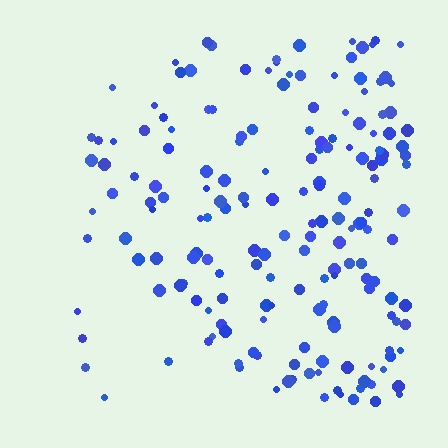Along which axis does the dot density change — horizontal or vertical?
Horizontal.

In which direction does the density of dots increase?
From left to right, with the right side densest.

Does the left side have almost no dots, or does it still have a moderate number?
Still a moderate number, just noticeably fewer than the right.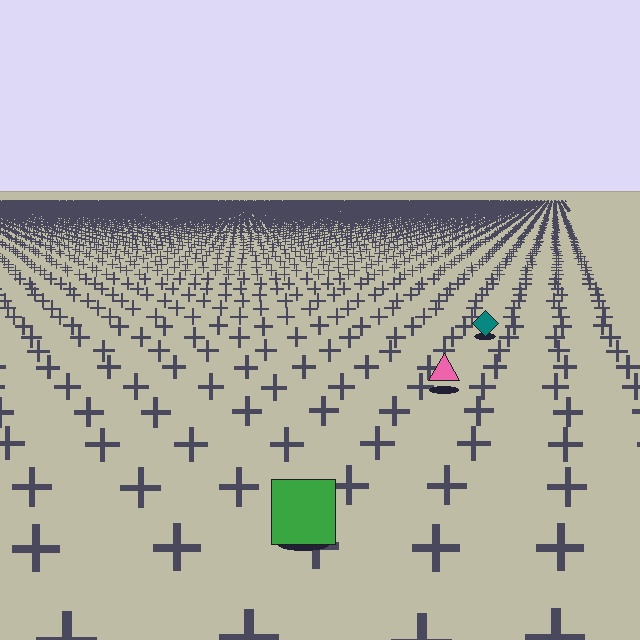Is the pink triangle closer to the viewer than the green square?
No. The green square is closer — you can tell from the texture gradient: the ground texture is coarser near it.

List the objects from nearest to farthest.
From nearest to farthest: the green square, the pink triangle, the teal diamond.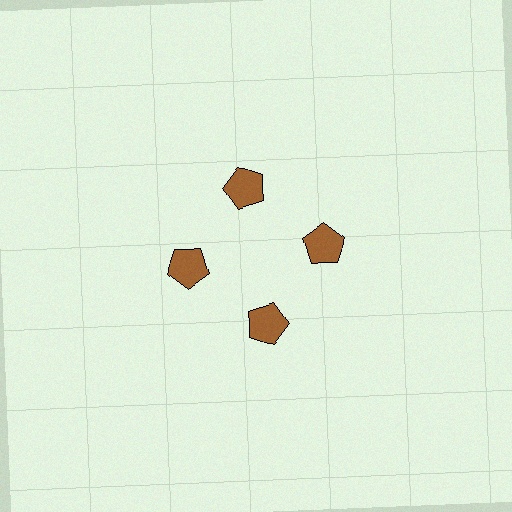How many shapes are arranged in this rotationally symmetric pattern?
There are 4 shapes, arranged in 4 groups of 1.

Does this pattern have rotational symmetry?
Yes, this pattern has 4-fold rotational symmetry. It looks the same after rotating 90 degrees around the center.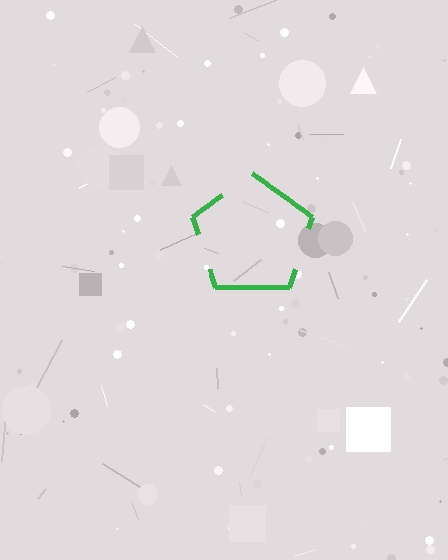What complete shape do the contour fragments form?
The contour fragments form a pentagon.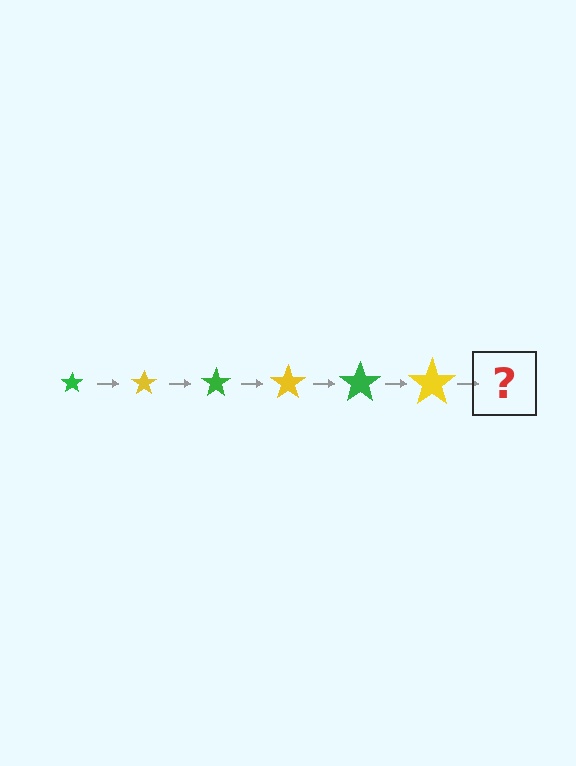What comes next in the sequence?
The next element should be a green star, larger than the previous one.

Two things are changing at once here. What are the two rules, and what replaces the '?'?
The two rules are that the star grows larger each step and the color cycles through green and yellow. The '?' should be a green star, larger than the previous one.